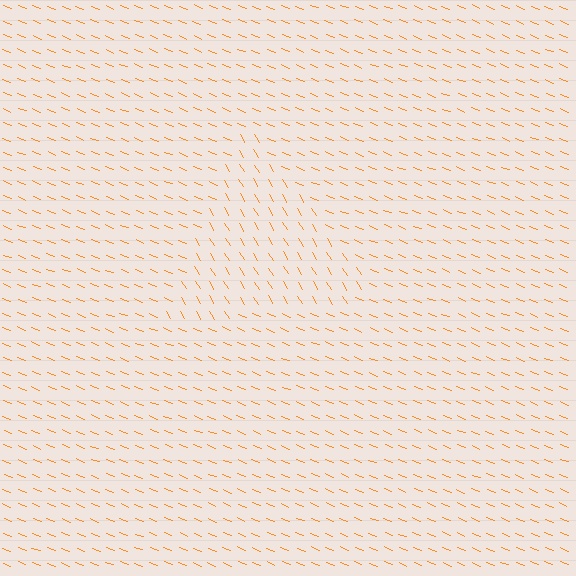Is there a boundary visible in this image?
Yes, there is a texture boundary formed by a change in line orientation.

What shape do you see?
I see a triangle.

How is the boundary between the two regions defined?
The boundary is defined purely by a change in line orientation (approximately 37 degrees difference). All lines are the same color and thickness.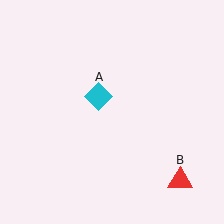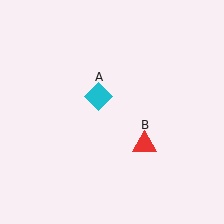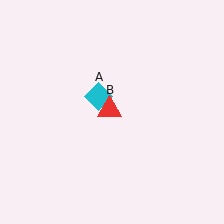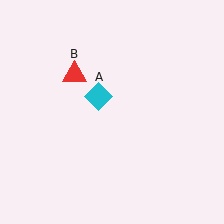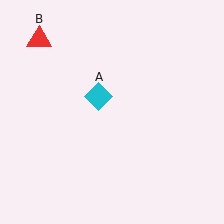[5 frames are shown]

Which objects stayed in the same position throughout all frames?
Cyan diamond (object A) remained stationary.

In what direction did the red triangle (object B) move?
The red triangle (object B) moved up and to the left.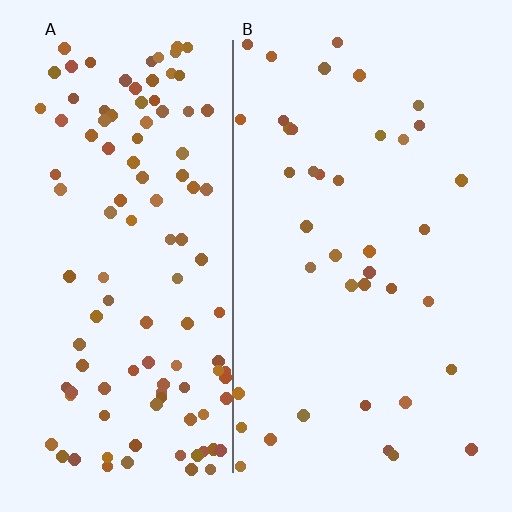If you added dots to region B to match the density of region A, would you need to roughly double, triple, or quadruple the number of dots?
Approximately triple.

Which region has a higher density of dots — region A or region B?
A (the left).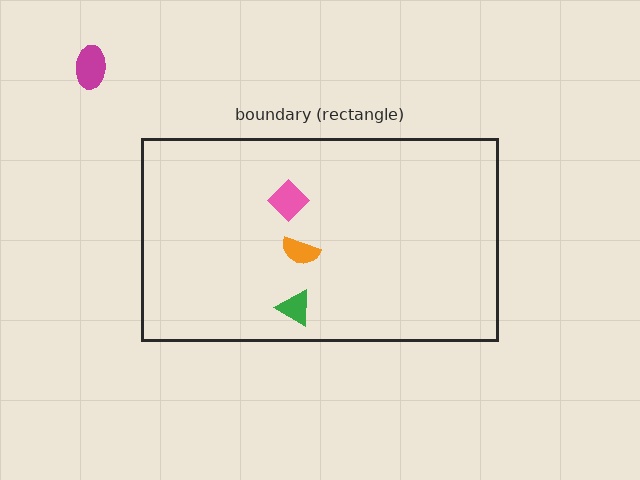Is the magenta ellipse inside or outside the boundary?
Outside.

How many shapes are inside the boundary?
3 inside, 1 outside.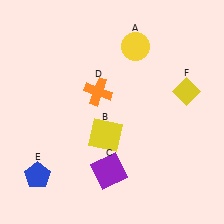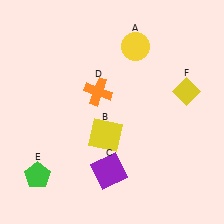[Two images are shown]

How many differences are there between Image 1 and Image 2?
There is 1 difference between the two images.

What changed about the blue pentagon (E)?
In Image 1, E is blue. In Image 2, it changed to green.